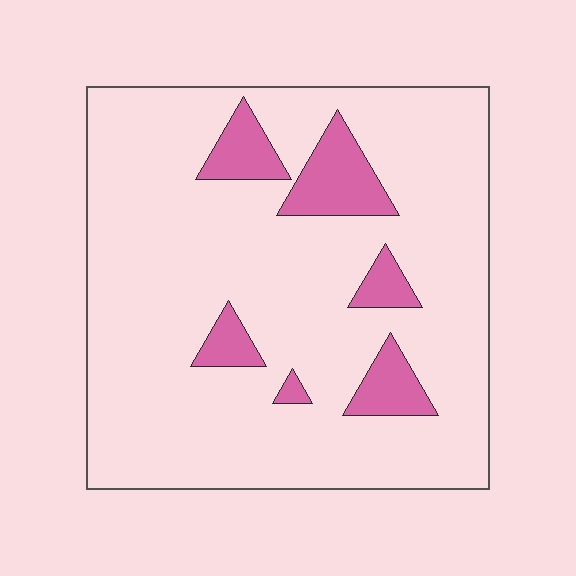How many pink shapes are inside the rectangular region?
6.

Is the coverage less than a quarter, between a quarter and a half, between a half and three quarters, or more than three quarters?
Less than a quarter.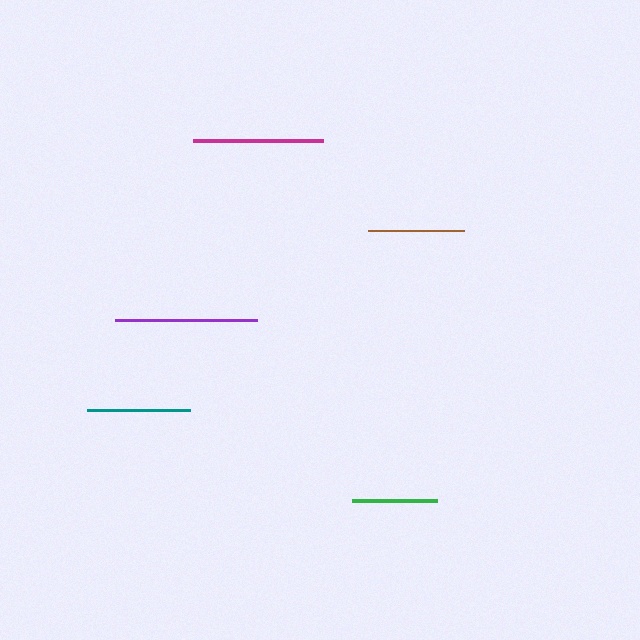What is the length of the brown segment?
The brown segment is approximately 96 pixels long.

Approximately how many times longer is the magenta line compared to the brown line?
The magenta line is approximately 1.4 times the length of the brown line.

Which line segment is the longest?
The purple line is the longest at approximately 142 pixels.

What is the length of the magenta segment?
The magenta segment is approximately 130 pixels long.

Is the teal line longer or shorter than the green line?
The teal line is longer than the green line.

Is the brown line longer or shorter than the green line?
The brown line is longer than the green line.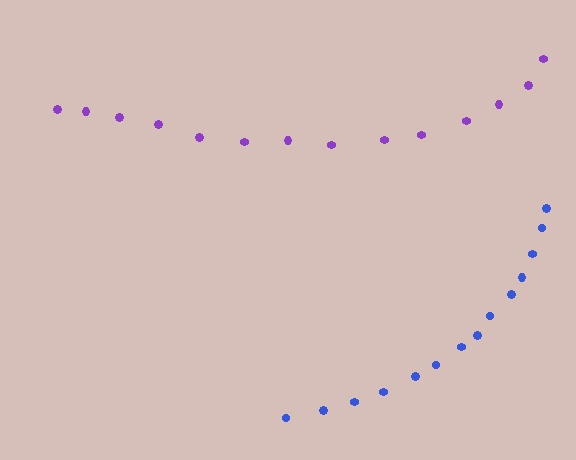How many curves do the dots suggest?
There are 2 distinct paths.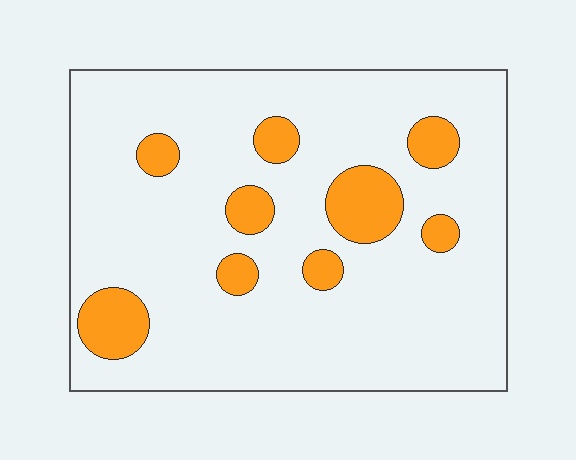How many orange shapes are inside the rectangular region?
9.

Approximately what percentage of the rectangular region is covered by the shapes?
Approximately 15%.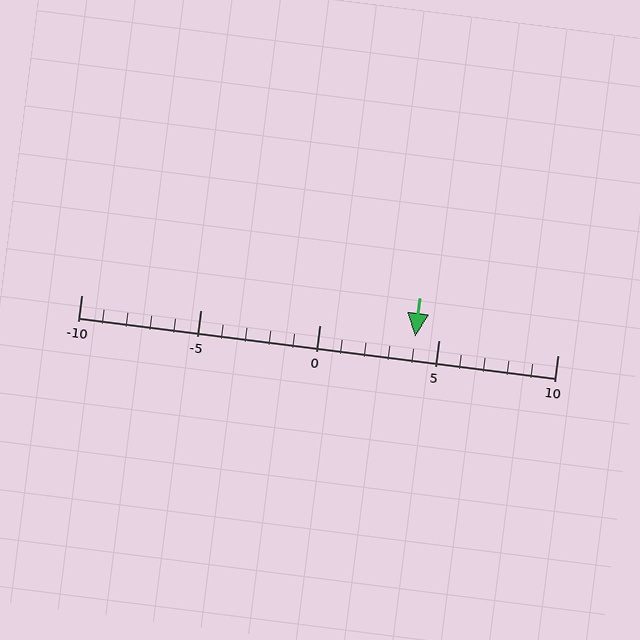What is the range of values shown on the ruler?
The ruler shows values from -10 to 10.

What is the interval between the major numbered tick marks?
The major tick marks are spaced 5 units apart.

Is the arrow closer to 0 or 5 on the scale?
The arrow is closer to 5.